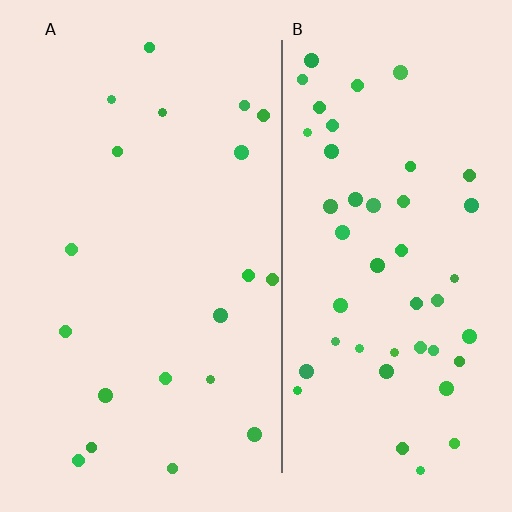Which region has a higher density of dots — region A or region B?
B (the right).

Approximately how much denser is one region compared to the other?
Approximately 2.4× — region B over region A.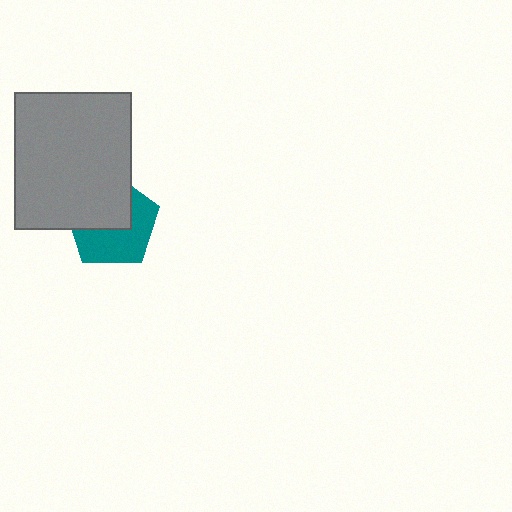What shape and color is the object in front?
The object in front is a gray rectangle.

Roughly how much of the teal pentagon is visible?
About half of it is visible (roughly 53%).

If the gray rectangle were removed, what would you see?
You would see the complete teal pentagon.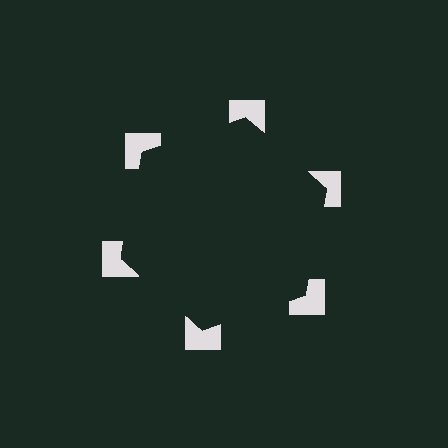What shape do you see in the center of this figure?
An illusory hexagon — its edges are inferred from the aligned wedge cuts in the notched squares, not physically drawn.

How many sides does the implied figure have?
6 sides.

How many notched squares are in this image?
There are 6 — one at each vertex of the illusory hexagon.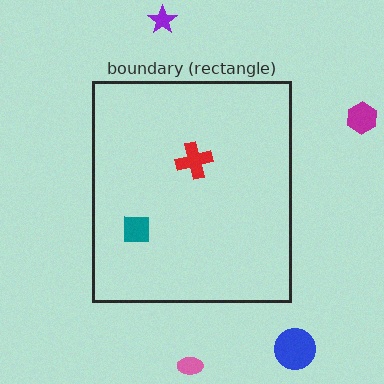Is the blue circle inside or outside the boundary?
Outside.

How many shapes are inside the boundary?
2 inside, 4 outside.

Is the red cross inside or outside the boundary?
Inside.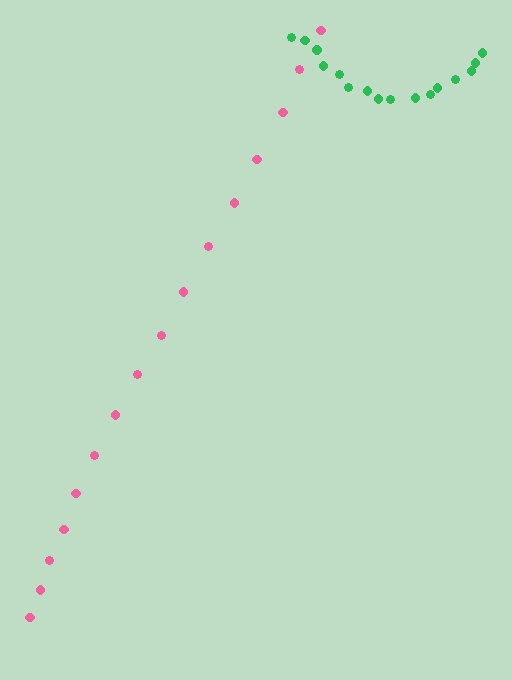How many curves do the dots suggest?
There are 2 distinct paths.